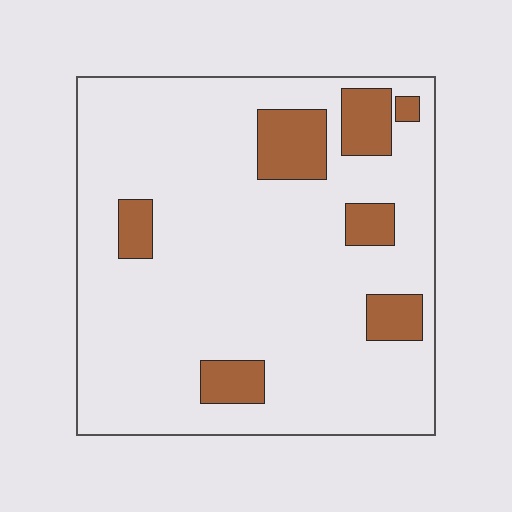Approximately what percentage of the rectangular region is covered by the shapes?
Approximately 15%.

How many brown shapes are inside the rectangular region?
7.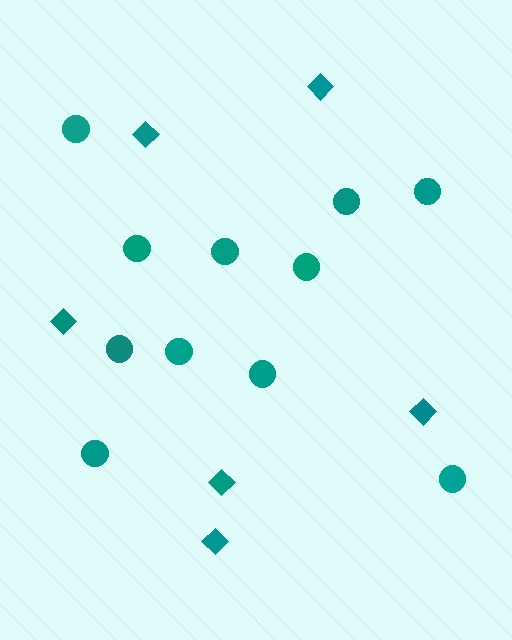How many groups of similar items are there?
There are 2 groups: one group of circles (11) and one group of diamonds (6).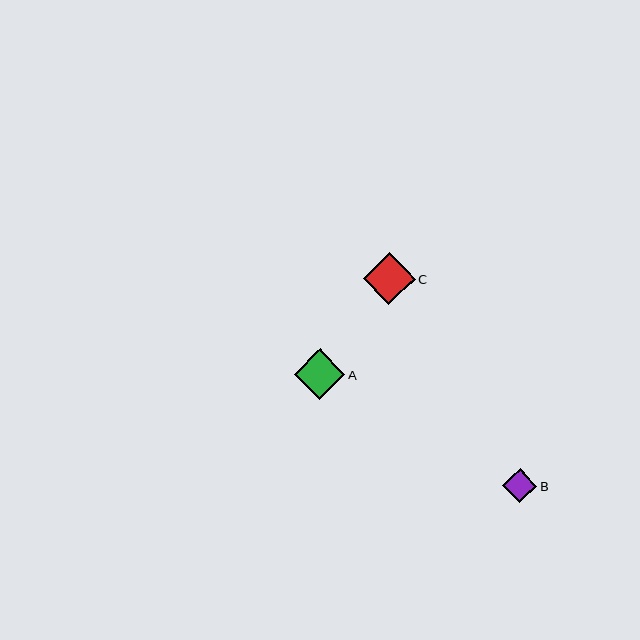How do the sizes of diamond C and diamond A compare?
Diamond C and diamond A are approximately the same size.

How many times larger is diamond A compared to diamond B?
Diamond A is approximately 1.5 times the size of diamond B.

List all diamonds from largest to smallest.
From largest to smallest: C, A, B.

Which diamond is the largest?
Diamond C is the largest with a size of approximately 52 pixels.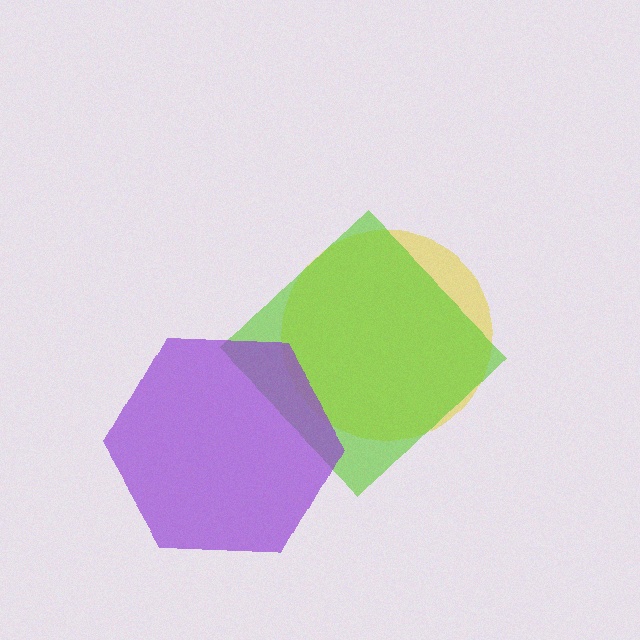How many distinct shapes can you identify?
There are 3 distinct shapes: a yellow circle, a lime diamond, a purple hexagon.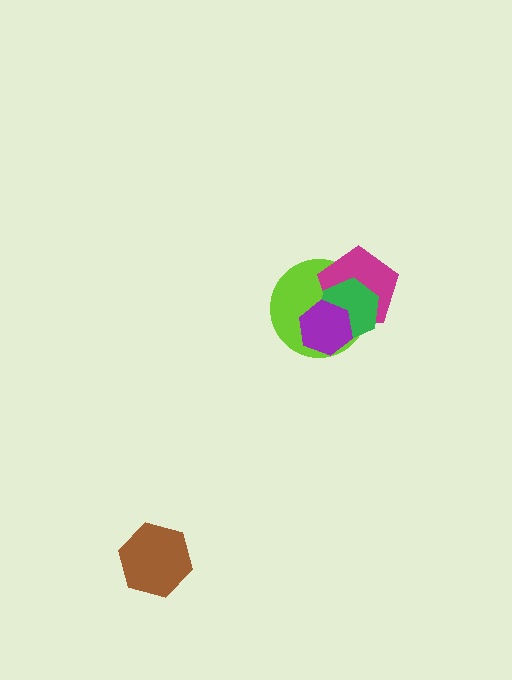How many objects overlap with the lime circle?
3 objects overlap with the lime circle.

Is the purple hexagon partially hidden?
No, no other shape covers it.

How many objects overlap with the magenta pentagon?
3 objects overlap with the magenta pentagon.